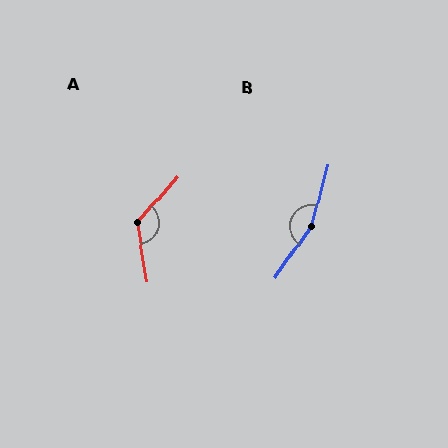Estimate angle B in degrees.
Approximately 161 degrees.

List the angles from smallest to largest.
A (130°), B (161°).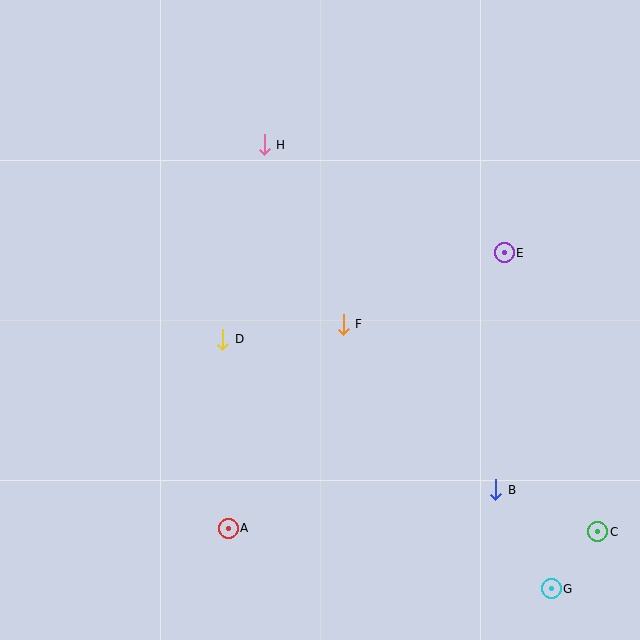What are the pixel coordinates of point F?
Point F is at (343, 324).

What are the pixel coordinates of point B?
Point B is at (496, 490).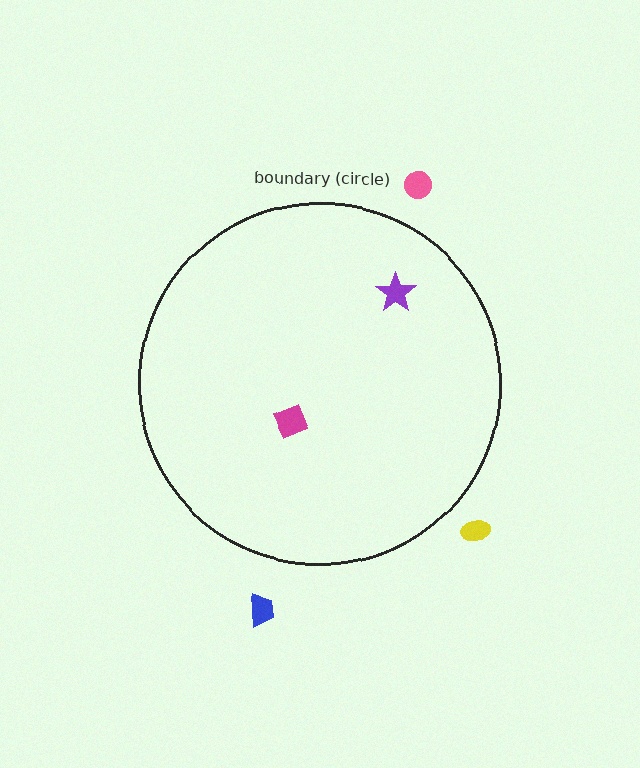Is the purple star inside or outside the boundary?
Inside.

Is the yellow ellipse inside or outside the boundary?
Outside.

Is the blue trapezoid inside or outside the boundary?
Outside.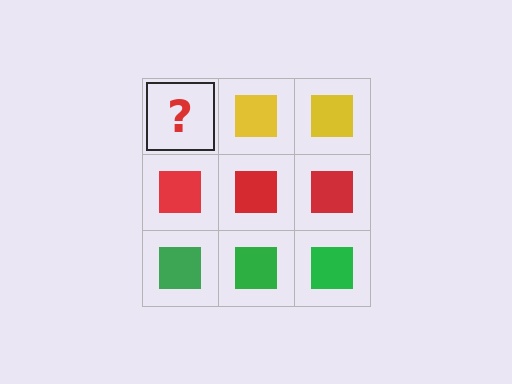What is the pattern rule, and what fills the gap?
The rule is that each row has a consistent color. The gap should be filled with a yellow square.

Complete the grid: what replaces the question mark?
The question mark should be replaced with a yellow square.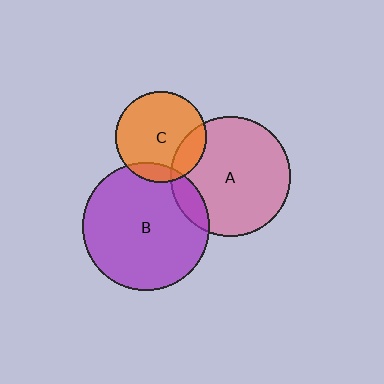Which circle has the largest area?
Circle B (purple).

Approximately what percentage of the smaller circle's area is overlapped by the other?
Approximately 10%.